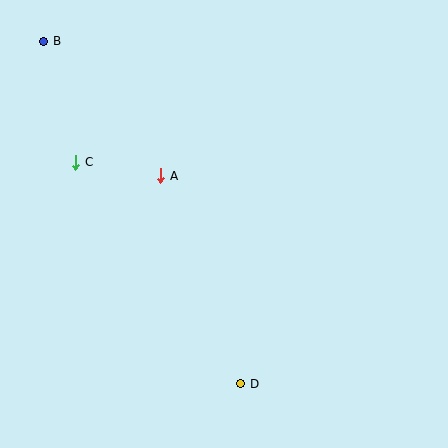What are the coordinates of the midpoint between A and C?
The midpoint between A and C is at (118, 169).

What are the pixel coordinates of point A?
Point A is at (161, 176).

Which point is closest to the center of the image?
Point A at (161, 176) is closest to the center.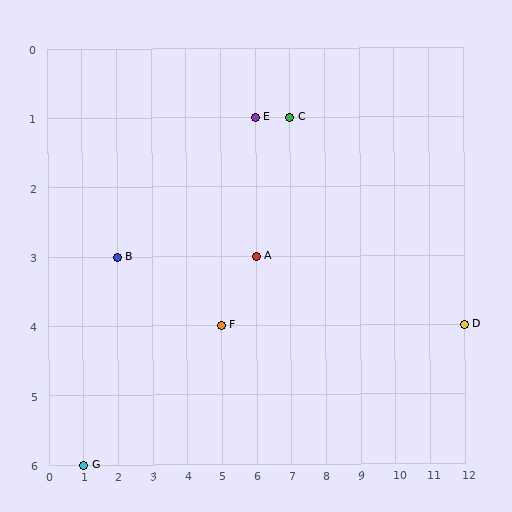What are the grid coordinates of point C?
Point C is at grid coordinates (7, 1).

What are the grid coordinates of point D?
Point D is at grid coordinates (12, 4).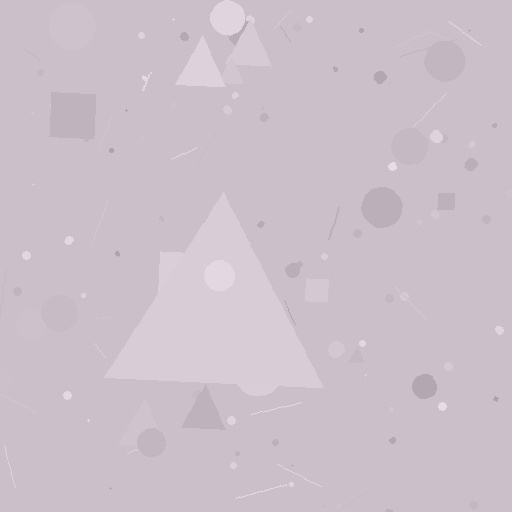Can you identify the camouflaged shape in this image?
The camouflaged shape is a triangle.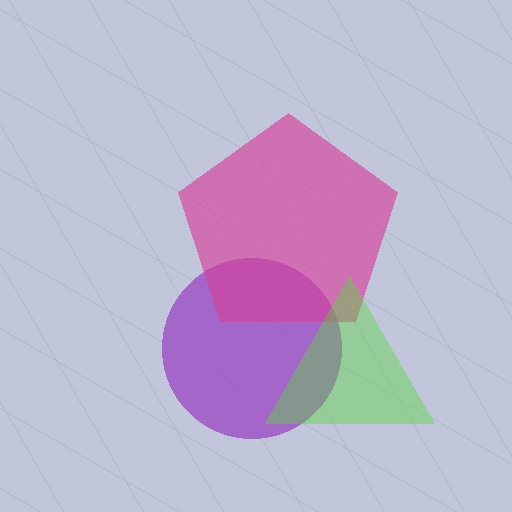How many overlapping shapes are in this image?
There are 3 overlapping shapes in the image.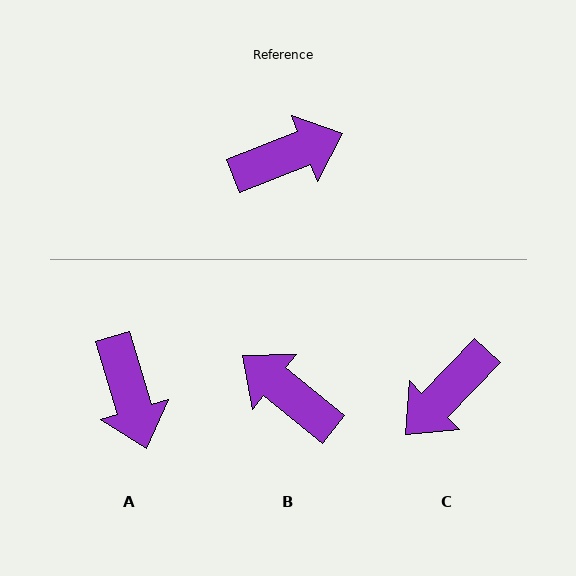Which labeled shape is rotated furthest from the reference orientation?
C, about 156 degrees away.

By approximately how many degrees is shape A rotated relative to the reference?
Approximately 95 degrees clockwise.